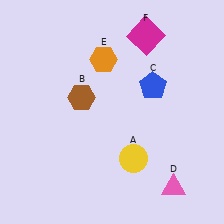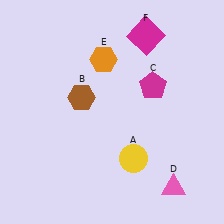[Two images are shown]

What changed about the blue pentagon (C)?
In Image 1, C is blue. In Image 2, it changed to magenta.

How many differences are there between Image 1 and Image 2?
There is 1 difference between the two images.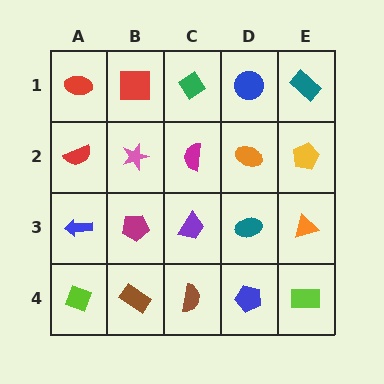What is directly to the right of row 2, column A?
A pink star.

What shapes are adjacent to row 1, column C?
A magenta semicircle (row 2, column C), a red square (row 1, column B), a blue circle (row 1, column D).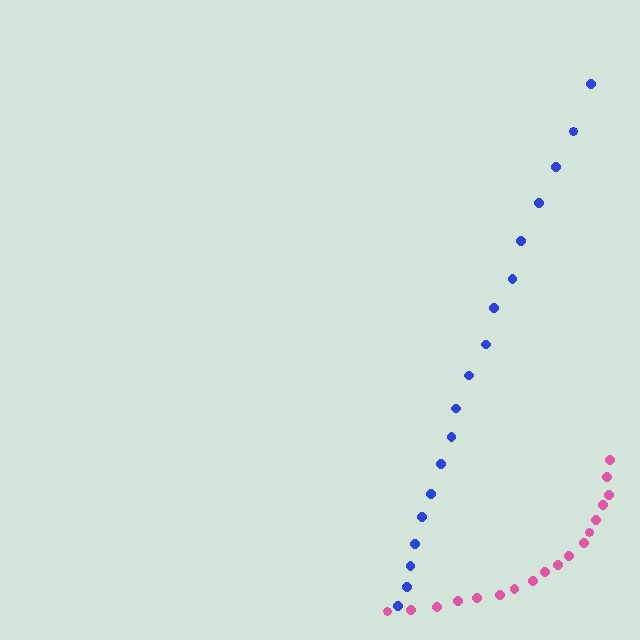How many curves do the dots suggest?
There are 2 distinct paths.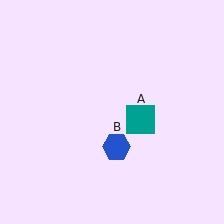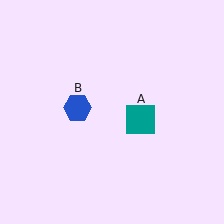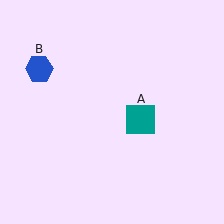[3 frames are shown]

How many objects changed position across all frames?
1 object changed position: blue hexagon (object B).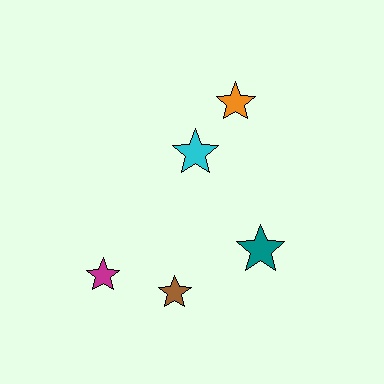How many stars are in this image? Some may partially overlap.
There are 5 stars.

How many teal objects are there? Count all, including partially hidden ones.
There is 1 teal object.